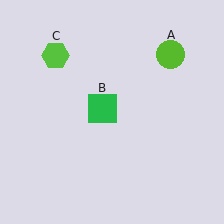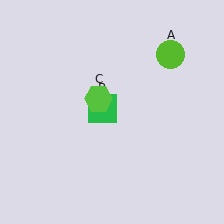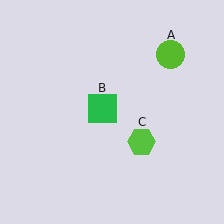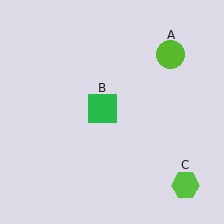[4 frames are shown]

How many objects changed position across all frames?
1 object changed position: lime hexagon (object C).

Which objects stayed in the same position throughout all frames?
Lime circle (object A) and green square (object B) remained stationary.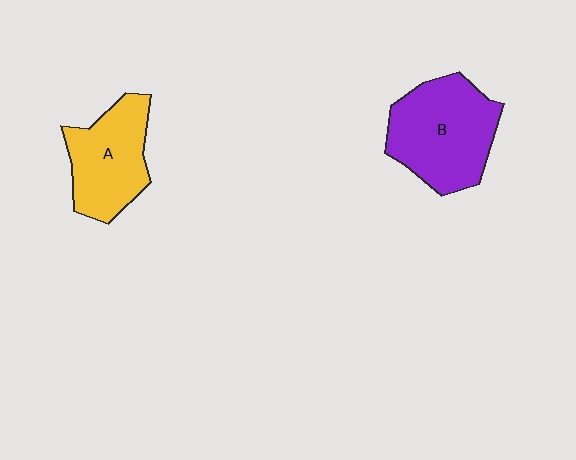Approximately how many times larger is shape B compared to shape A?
Approximately 1.3 times.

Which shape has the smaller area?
Shape A (yellow).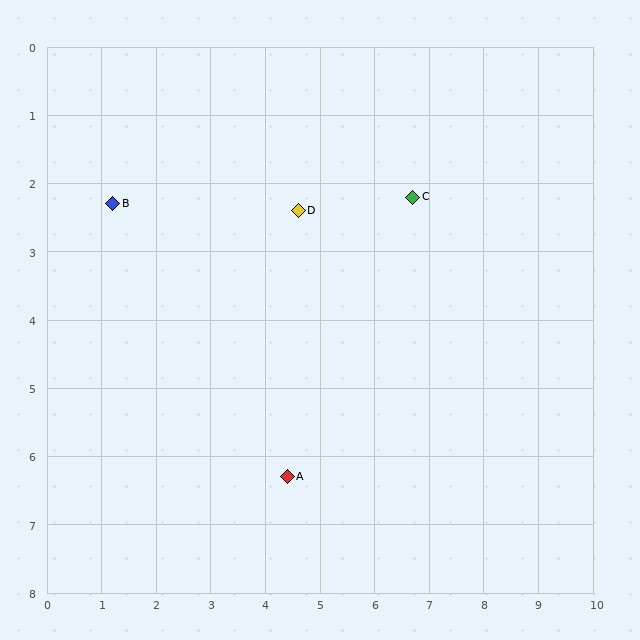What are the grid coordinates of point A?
Point A is at approximately (4.4, 6.3).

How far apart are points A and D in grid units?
Points A and D are about 3.9 grid units apart.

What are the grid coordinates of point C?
Point C is at approximately (6.7, 2.2).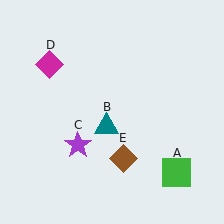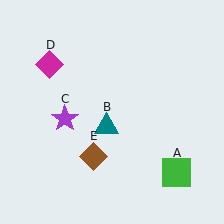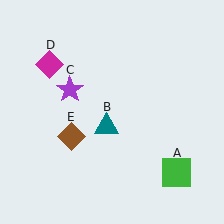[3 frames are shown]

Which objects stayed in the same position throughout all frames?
Green square (object A) and teal triangle (object B) and magenta diamond (object D) remained stationary.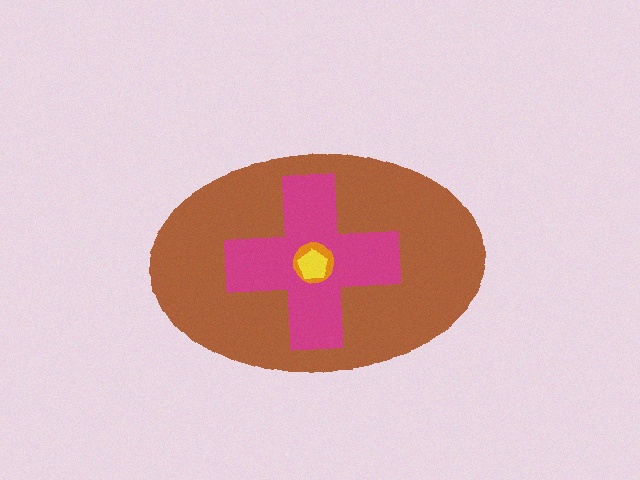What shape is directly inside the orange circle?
The yellow pentagon.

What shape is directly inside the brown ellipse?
The magenta cross.